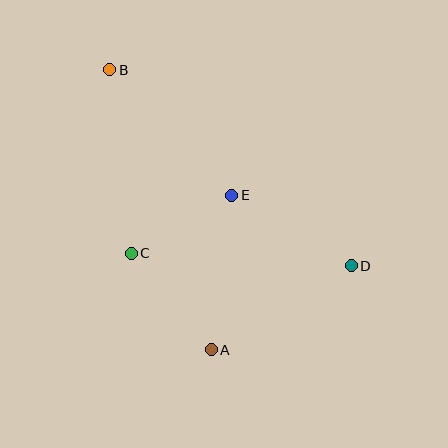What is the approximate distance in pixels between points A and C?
The distance between A and C is approximately 126 pixels.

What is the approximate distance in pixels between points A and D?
The distance between A and D is approximately 164 pixels.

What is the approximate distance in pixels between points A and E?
The distance between A and E is approximately 156 pixels.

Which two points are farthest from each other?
Points B and D are farthest from each other.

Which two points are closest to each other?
Points C and E are closest to each other.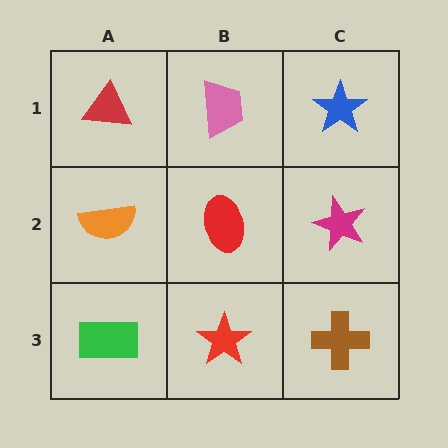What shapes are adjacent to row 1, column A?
An orange semicircle (row 2, column A), a pink trapezoid (row 1, column B).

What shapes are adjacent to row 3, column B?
A red ellipse (row 2, column B), a green rectangle (row 3, column A), a brown cross (row 3, column C).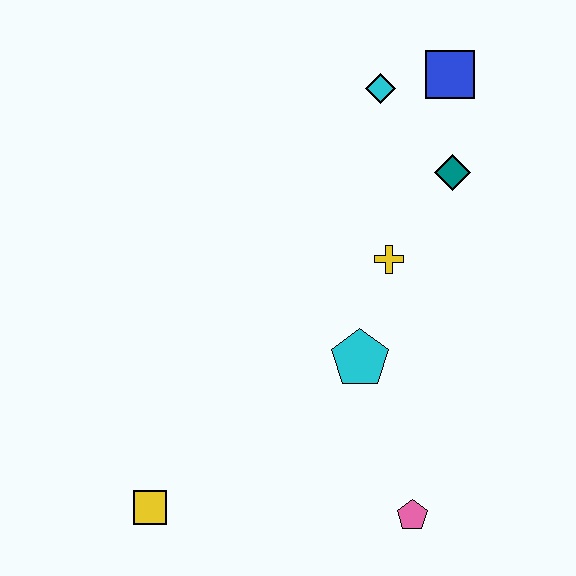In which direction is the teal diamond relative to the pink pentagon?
The teal diamond is above the pink pentagon.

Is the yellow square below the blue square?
Yes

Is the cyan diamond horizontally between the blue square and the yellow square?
Yes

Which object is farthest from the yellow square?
The blue square is farthest from the yellow square.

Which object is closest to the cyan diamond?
The blue square is closest to the cyan diamond.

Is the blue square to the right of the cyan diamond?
Yes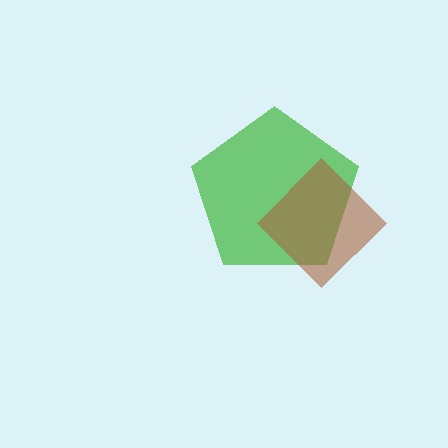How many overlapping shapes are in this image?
There are 2 overlapping shapes in the image.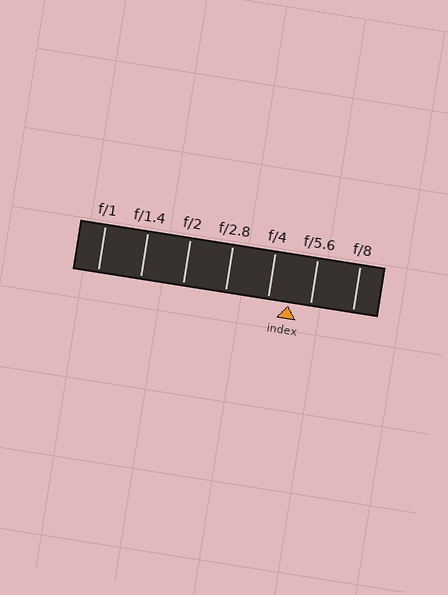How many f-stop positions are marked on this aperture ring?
There are 7 f-stop positions marked.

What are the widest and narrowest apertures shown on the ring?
The widest aperture shown is f/1 and the narrowest is f/8.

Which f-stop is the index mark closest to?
The index mark is closest to f/5.6.